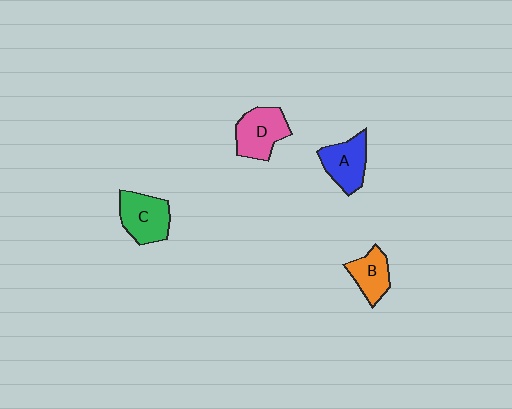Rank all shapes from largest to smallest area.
From largest to smallest: C (green), D (pink), A (blue), B (orange).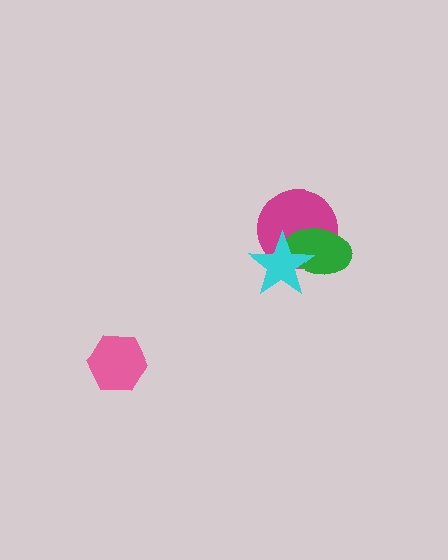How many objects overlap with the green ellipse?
2 objects overlap with the green ellipse.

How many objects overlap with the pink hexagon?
0 objects overlap with the pink hexagon.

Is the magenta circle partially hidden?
Yes, it is partially covered by another shape.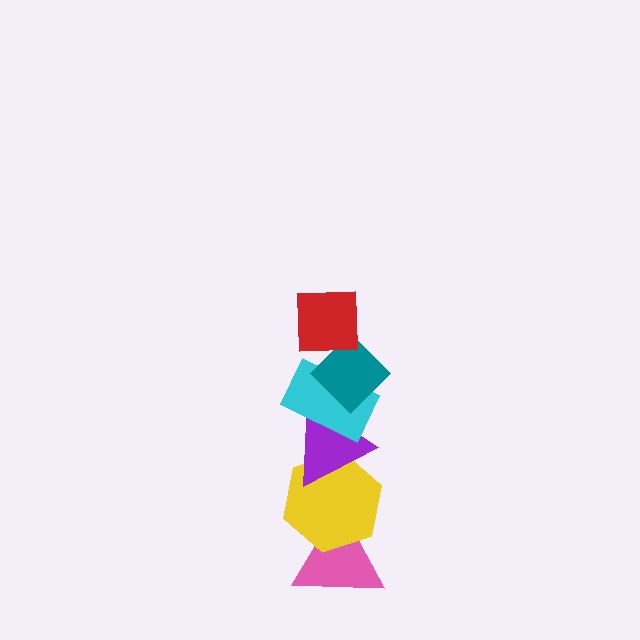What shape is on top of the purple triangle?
The cyan rectangle is on top of the purple triangle.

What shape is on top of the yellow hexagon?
The purple triangle is on top of the yellow hexagon.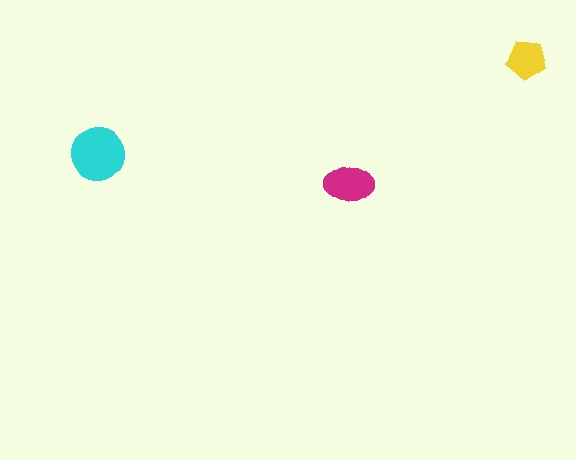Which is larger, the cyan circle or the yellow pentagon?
The cyan circle.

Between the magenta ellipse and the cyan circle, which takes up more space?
The cyan circle.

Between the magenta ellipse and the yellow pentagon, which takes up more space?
The magenta ellipse.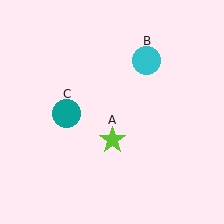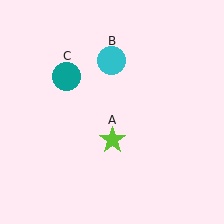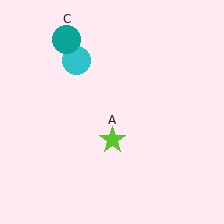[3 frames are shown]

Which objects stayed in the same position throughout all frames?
Lime star (object A) remained stationary.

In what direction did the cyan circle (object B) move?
The cyan circle (object B) moved left.